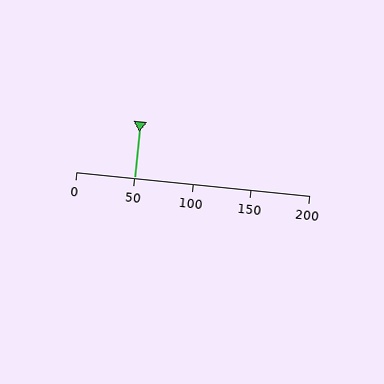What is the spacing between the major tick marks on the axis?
The major ticks are spaced 50 apart.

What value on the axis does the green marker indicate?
The marker indicates approximately 50.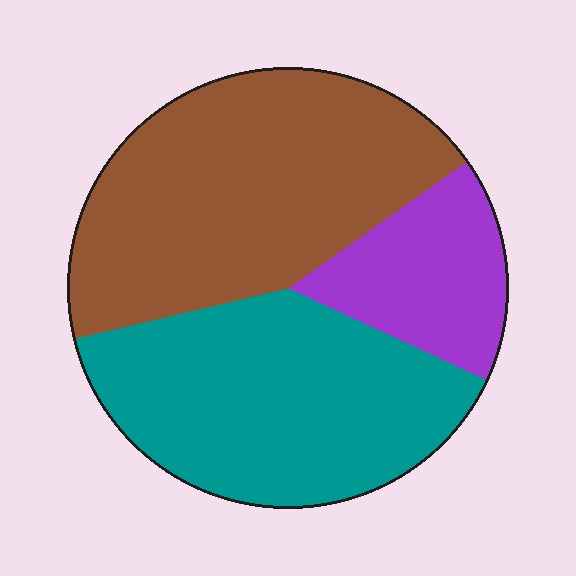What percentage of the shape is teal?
Teal takes up between a quarter and a half of the shape.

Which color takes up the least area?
Purple, at roughly 15%.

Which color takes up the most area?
Brown, at roughly 45%.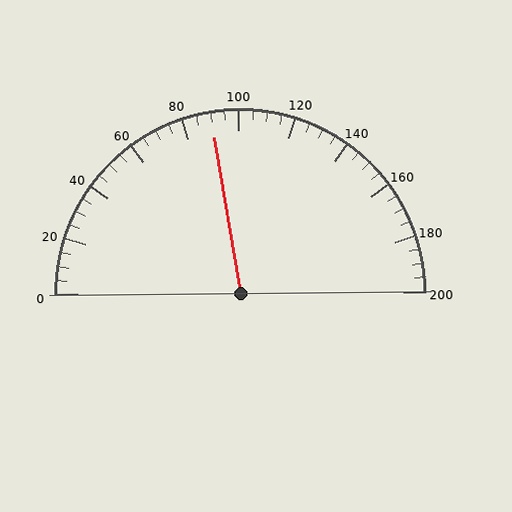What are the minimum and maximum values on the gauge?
The gauge ranges from 0 to 200.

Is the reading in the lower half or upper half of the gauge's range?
The reading is in the lower half of the range (0 to 200).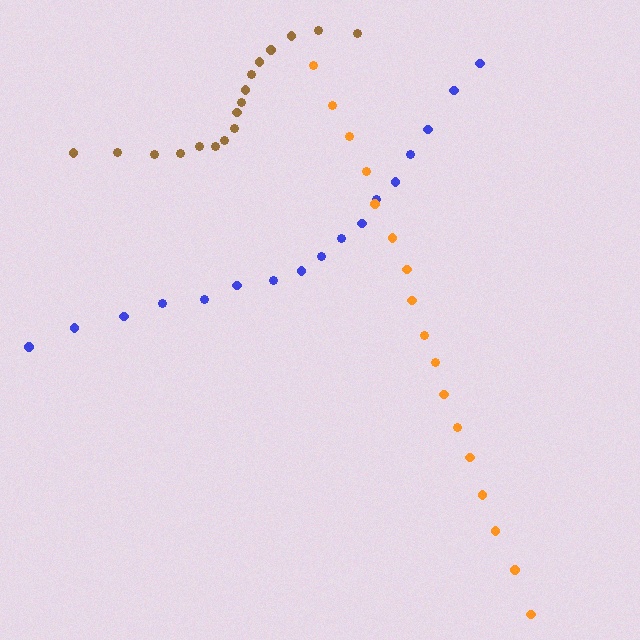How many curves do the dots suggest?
There are 3 distinct paths.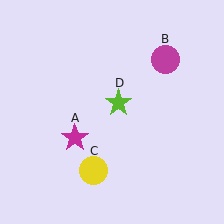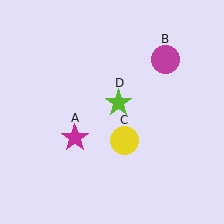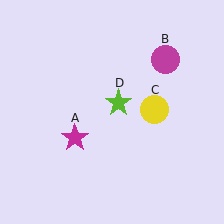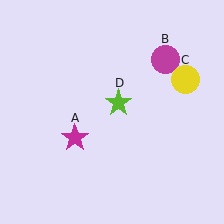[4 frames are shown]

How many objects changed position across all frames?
1 object changed position: yellow circle (object C).